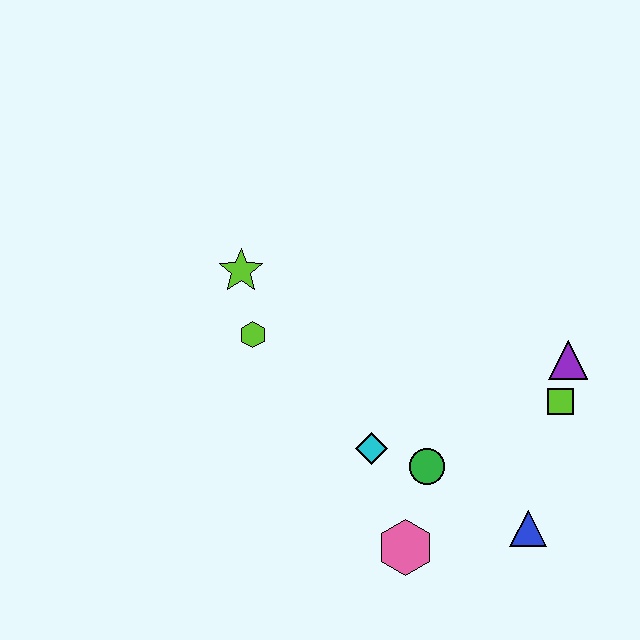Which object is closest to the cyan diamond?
The green circle is closest to the cyan diamond.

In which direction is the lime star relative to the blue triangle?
The lime star is to the left of the blue triangle.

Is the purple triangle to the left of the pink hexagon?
No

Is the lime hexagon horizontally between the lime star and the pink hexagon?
Yes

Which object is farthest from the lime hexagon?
The blue triangle is farthest from the lime hexagon.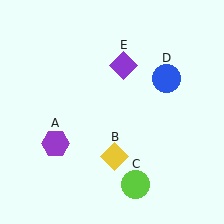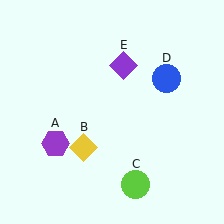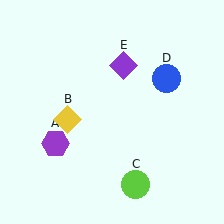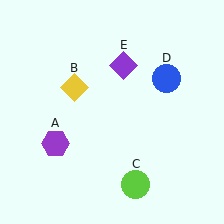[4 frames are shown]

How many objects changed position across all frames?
1 object changed position: yellow diamond (object B).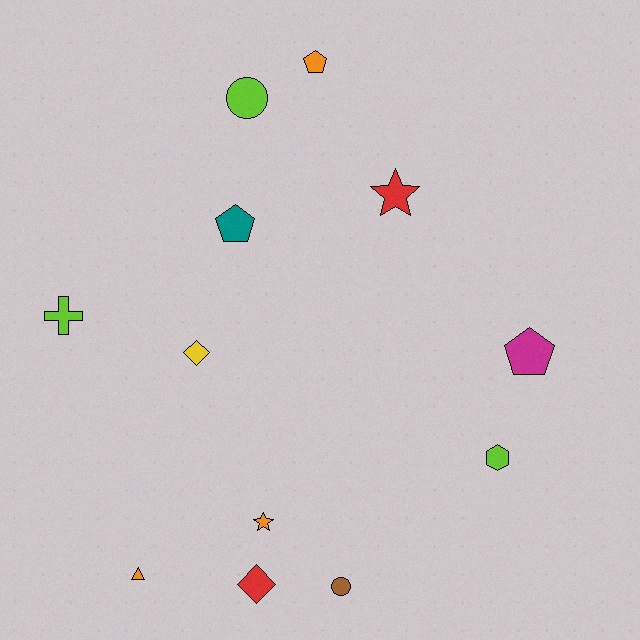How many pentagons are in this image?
There are 3 pentagons.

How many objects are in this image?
There are 12 objects.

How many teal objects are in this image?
There is 1 teal object.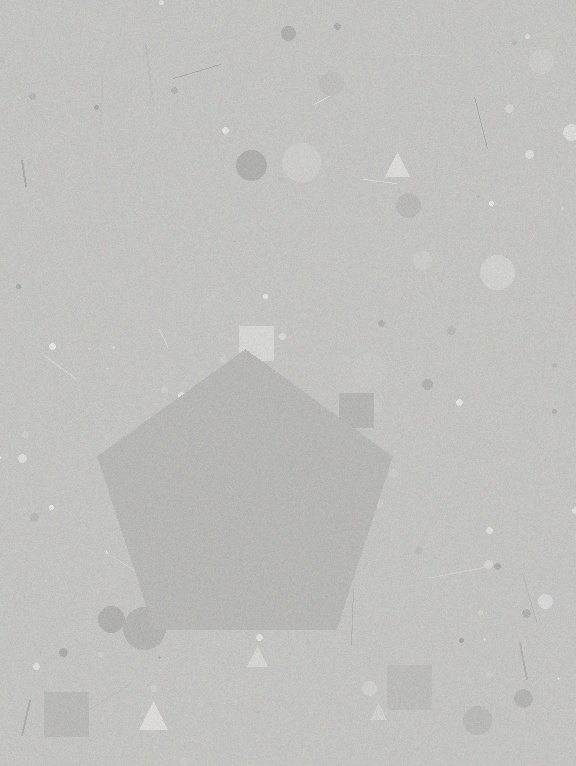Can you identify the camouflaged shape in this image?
The camouflaged shape is a pentagon.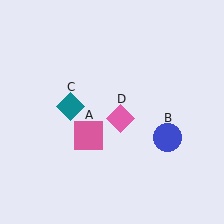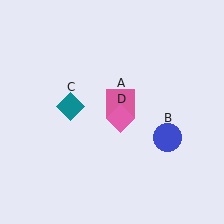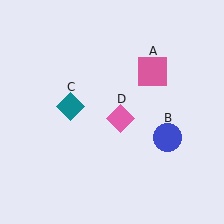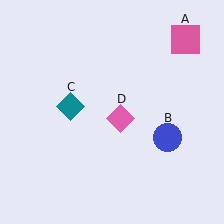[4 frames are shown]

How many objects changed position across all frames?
1 object changed position: pink square (object A).